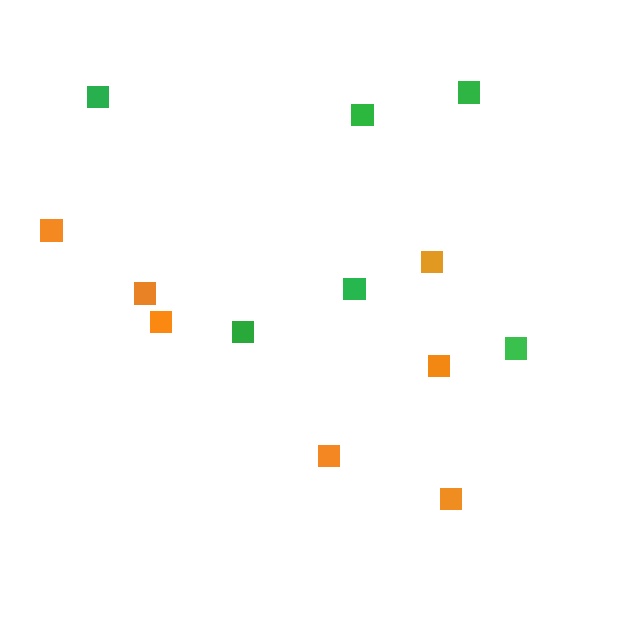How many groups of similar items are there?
There are 2 groups: one group of orange squares (7) and one group of green squares (6).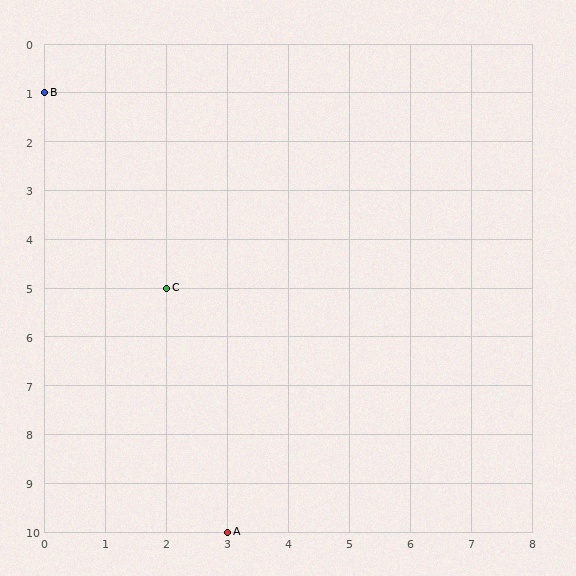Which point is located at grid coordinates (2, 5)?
Point C is at (2, 5).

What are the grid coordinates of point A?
Point A is at grid coordinates (3, 10).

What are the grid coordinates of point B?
Point B is at grid coordinates (0, 1).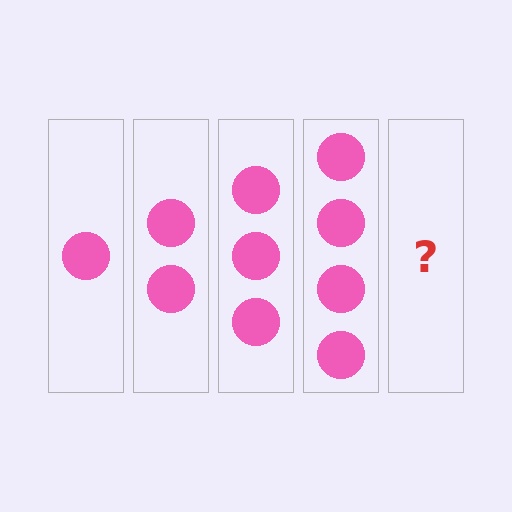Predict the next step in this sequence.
The next step is 5 circles.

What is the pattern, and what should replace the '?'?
The pattern is that each step adds one more circle. The '?' should be 5 circles.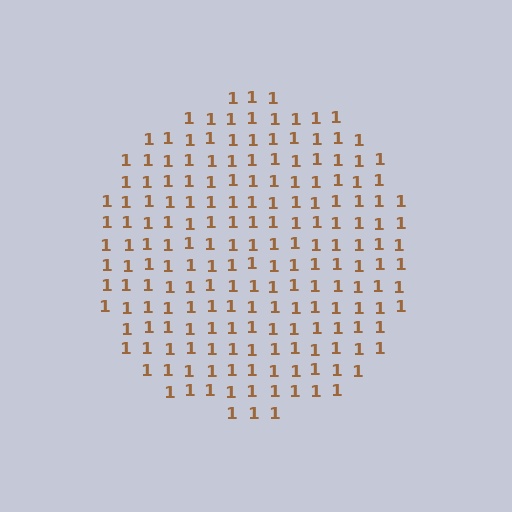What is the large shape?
The large shape is a circle.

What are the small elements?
The small elements are digit 1's.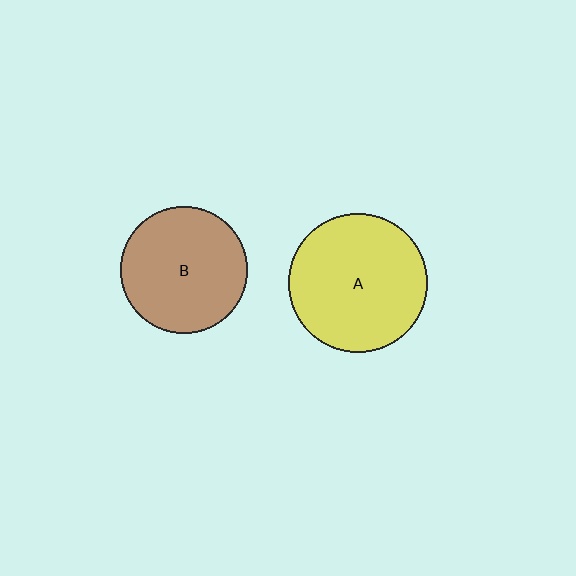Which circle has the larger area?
Circle A (yellow).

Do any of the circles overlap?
No, none of the circles overlap.